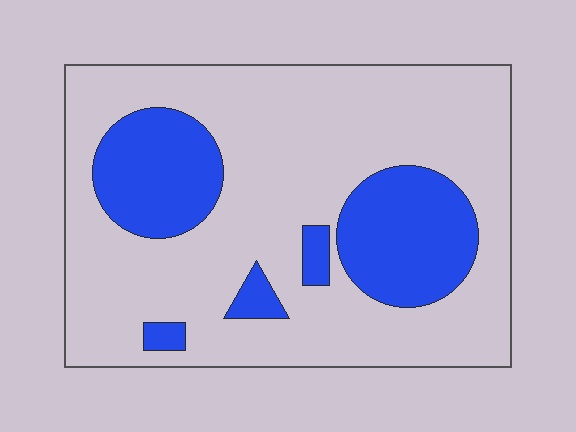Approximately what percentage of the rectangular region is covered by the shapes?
Approximately 25%.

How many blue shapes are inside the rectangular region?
5.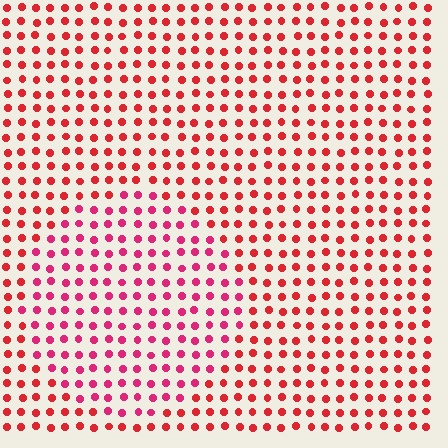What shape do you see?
I see a circle.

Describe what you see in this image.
The image is filled with small red elements in a uniform arrangement. A circle-shaped region is visible where the elements are tinted to a slightly different hue, forming a subtle color boundary.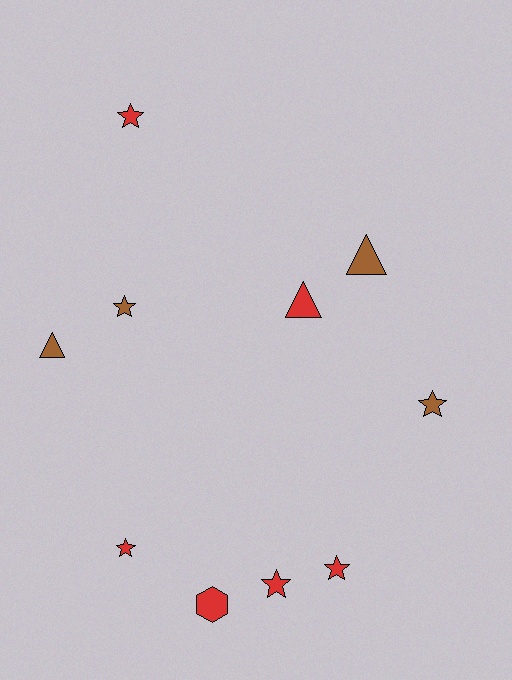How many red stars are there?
There are 4 red stars.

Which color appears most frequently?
Red, with 6 objects.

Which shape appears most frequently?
Star, with 6 objects.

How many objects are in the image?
There are 10 objects.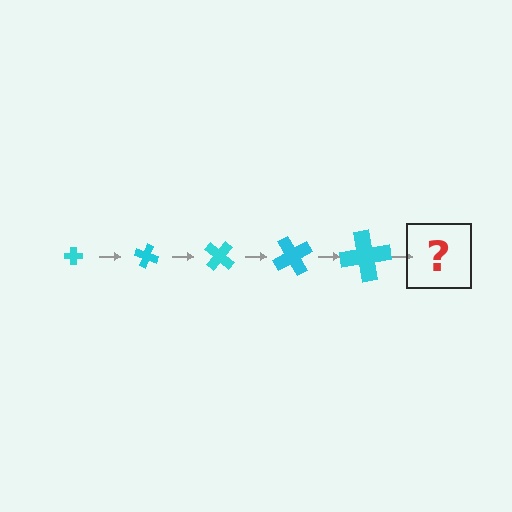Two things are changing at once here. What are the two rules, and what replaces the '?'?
The two rules are that the cross grows larger each step and it rotates 20 degrees each step. The '?' should be a cross, larger than the previous one and rotated 100 degrees from the start.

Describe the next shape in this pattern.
It should be a cross, larger than the previous one and rotated 100 degrees from the start.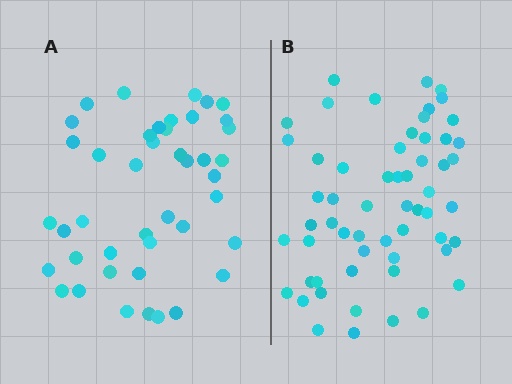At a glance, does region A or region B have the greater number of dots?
Region B (the right region) has more dots.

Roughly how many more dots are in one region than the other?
Region B has approximately 15 more dots than region A.